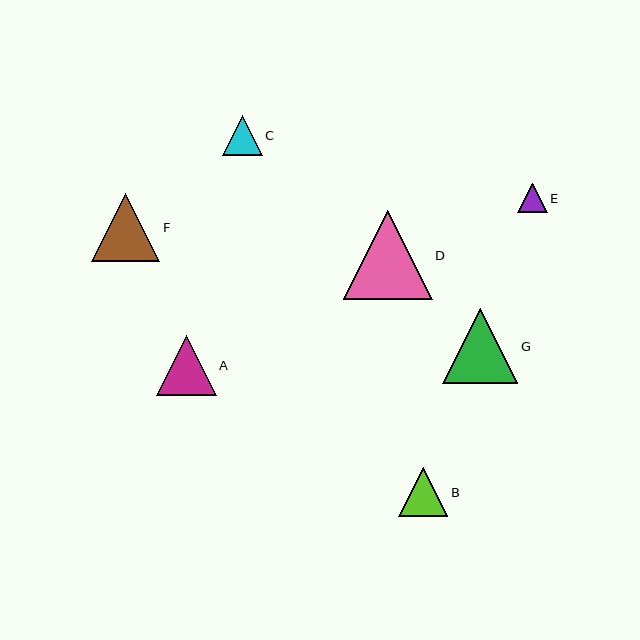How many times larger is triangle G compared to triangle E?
Triangle G is approximately 2.6 times the size of triangle E.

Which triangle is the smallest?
Triangle E is the smallest with a size of approximately 29 pixels.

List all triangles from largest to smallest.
From largest to smallest: D, G, F, A, B, C, E.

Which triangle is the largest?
Triangle D is the largest with a size of approximately 89 pixels.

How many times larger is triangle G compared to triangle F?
Triangle G is approximately 1.1 times the size of triangle F.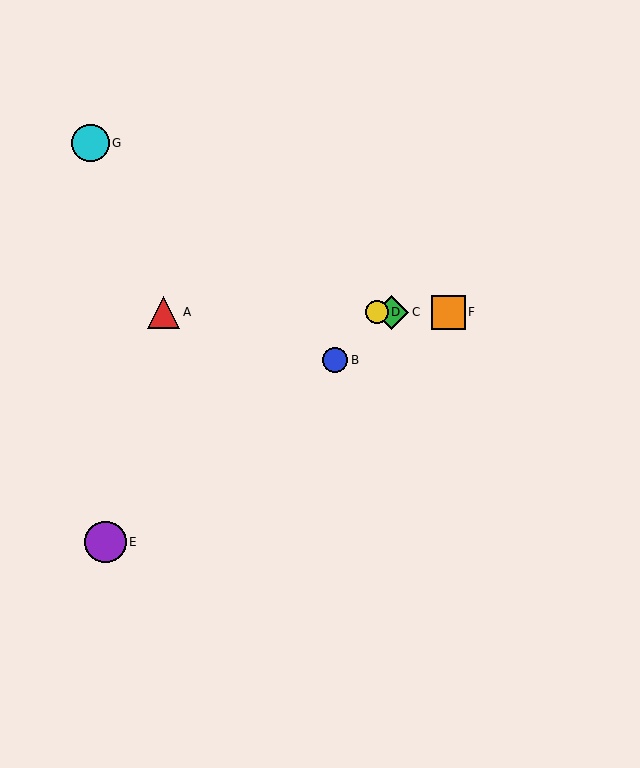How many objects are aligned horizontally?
4 objects (A, C, D, F) are aligned horizontally.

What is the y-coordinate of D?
Object D is at y≈312.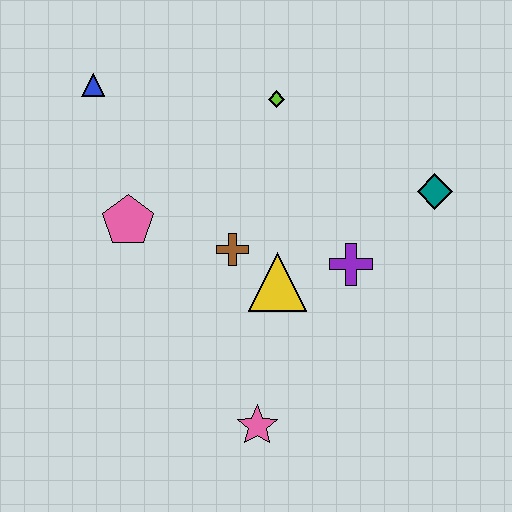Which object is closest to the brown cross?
The yellow triangle is closest to the brown cross.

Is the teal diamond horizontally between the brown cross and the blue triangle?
No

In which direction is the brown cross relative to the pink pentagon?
The brown cross is to the right of the pink pentagon.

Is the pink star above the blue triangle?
No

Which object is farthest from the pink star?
The blue triangle is farthest from the pink star.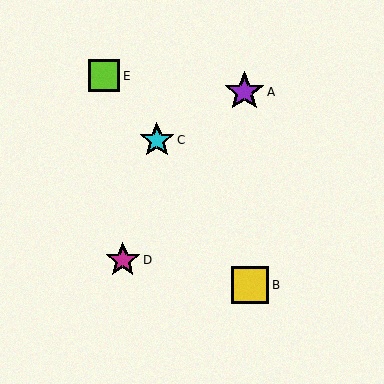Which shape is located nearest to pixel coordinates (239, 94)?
The purple star (labeled A) at (244, 92) is nearest to that location.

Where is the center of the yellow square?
The center of the yellow square is at (250, 285).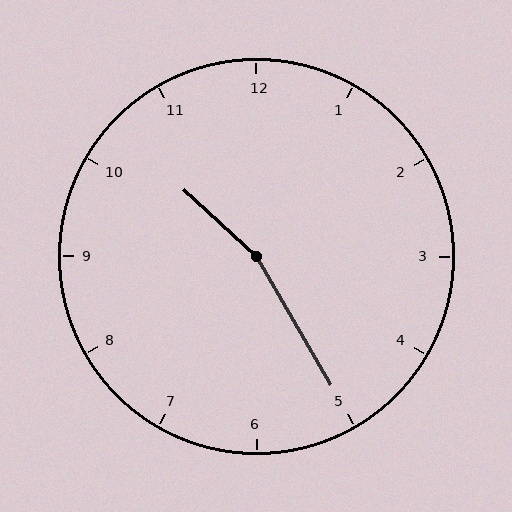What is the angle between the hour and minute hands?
Approximately 162 degrees.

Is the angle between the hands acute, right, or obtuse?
It is obtuse.